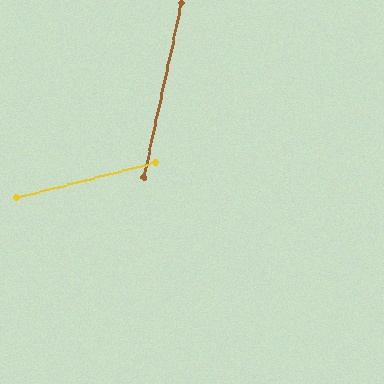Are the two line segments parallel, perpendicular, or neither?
Neither parallel nor perpendicular — they differ by about 63°.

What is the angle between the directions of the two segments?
Approximately 63 degrees.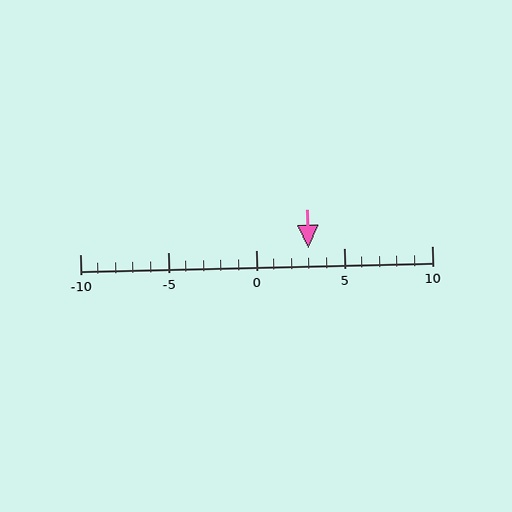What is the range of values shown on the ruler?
The ruler shows values from -10 to 10.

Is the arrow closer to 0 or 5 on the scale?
The arrow is closer to 5.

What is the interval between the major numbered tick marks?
The major tick marks are spaced 5 units apart.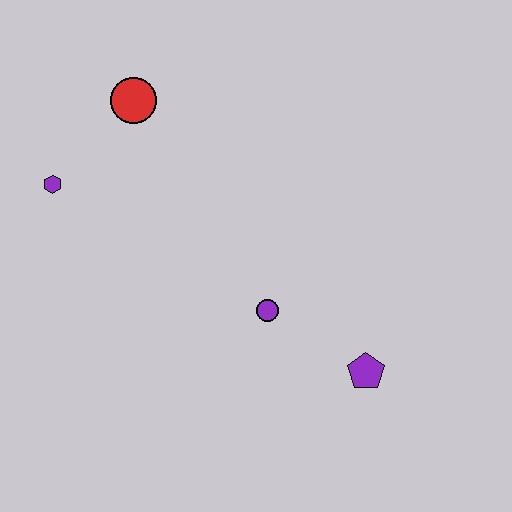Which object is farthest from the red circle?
The purple pentagon is farthest from the red circle.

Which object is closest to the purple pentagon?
The purple circle is closest to the purple pentagon.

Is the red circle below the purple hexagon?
No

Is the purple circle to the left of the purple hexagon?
No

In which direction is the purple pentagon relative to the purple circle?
The purple pentagon is to the right of the purple circle.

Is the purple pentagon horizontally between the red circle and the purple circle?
No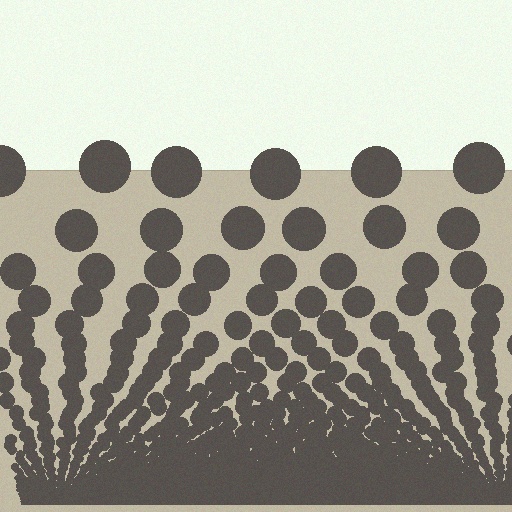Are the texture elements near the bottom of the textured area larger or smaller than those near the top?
Smaller. The gradient is inverted — elements near the bottom are smaller and denser.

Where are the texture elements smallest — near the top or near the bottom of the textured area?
Near the bottom.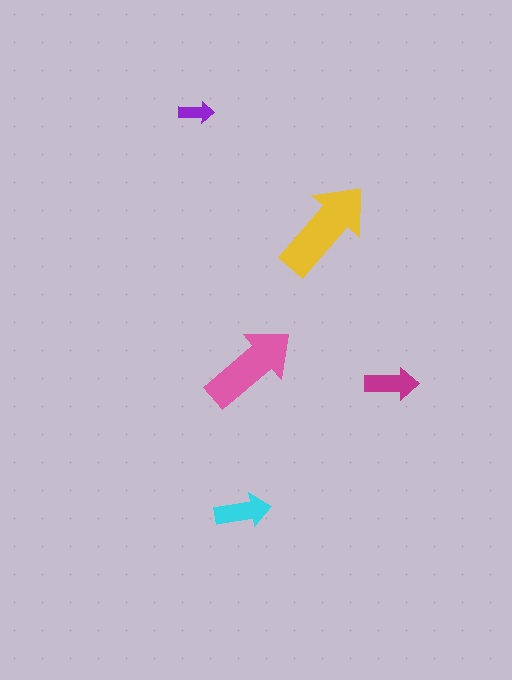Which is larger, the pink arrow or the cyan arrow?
The pink one.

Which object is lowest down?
The cyan arrow is bottommost.